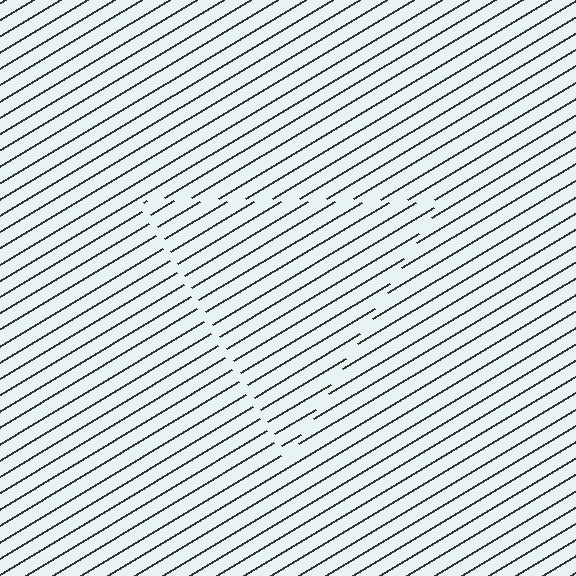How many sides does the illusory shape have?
3 sides — the line-ends trace a triangle.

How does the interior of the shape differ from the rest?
The interior of the shape contains the same grating, shifted by half a period — the contour is defined by the phase discontinuity where line-ends from the inner and outer gratings abut.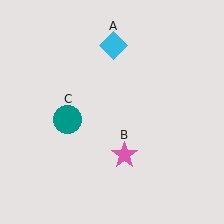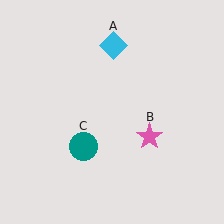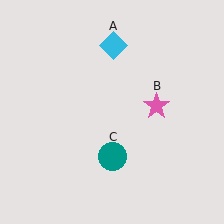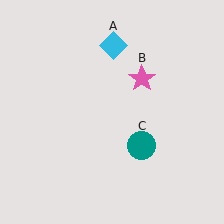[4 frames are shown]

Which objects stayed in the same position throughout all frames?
Cyan diamond (object A) remained stationary.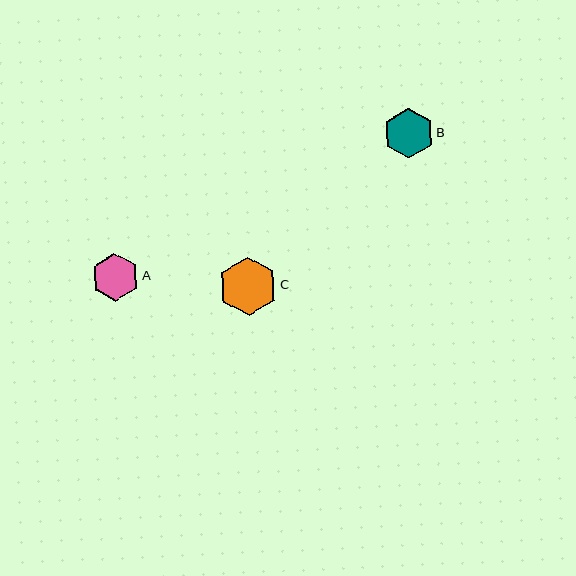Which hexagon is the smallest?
Hexagon A is the smallest with a size of approximately 47 pixels.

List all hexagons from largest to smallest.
From largest to smallest: C, B, A.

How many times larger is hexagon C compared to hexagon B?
Hexagon C is approximately 1.2 times the size of hexagon B.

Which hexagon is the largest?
Hexagon C is the largest with a size of approximately 59 pixels.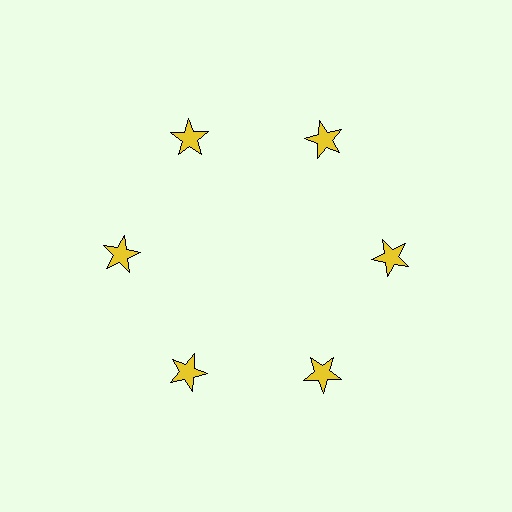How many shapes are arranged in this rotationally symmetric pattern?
There are 6 shapes, arranged in 6 groups of 1.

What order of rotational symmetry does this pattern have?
This pattern has 6-fold rotational symmetry.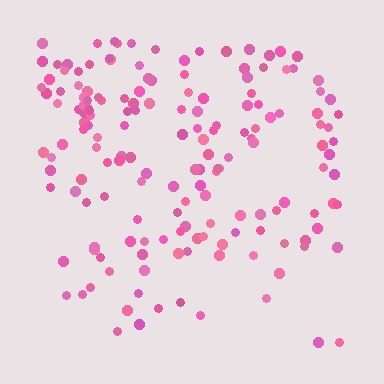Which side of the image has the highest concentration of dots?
The top.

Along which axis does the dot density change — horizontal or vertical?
Vertical.